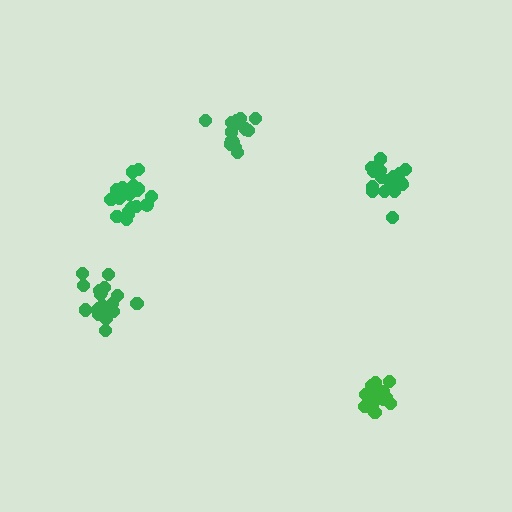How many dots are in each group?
Group 1: 15 dots, Group 2: 19 dots, Group 3: 20 dots, Group 4: 17 dots, Group 5: 21 dots (92 total).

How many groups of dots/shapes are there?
There are 5 groups.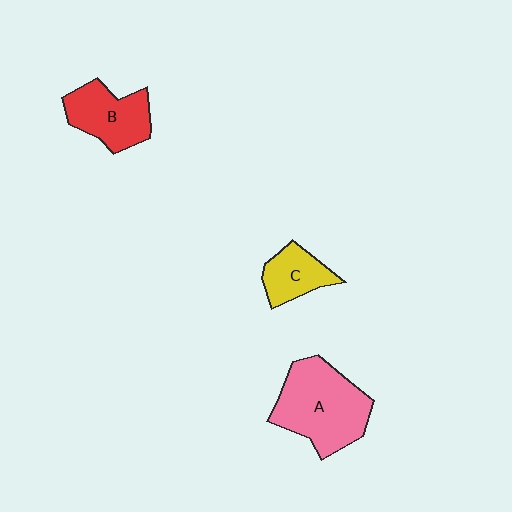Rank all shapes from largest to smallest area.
From largest to smallest: A (pink), B (red), C (yellow).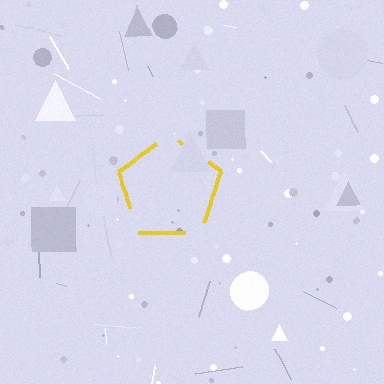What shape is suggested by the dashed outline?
The dashed outline suggests a pentagon.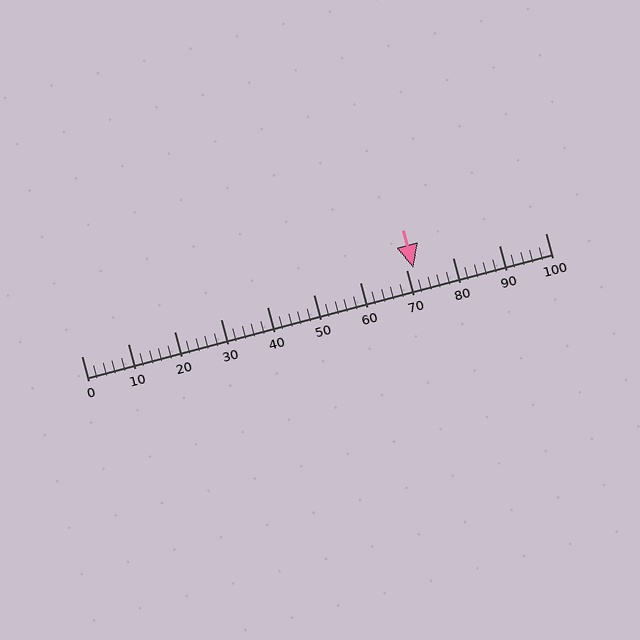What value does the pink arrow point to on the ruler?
The pink arrow points to approximately 72.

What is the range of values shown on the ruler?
The ruler shows values from 0 to 100.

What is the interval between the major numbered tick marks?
The major tick marks are spaced 10 units apart.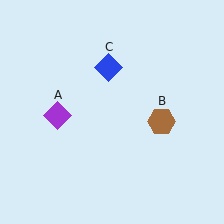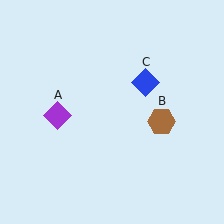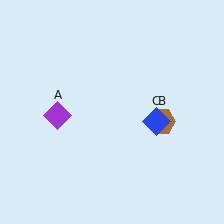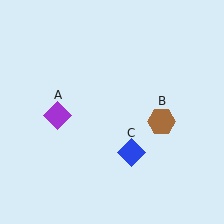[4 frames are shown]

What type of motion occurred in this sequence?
The blue diamond (object C) rotated clockwise around the center of the scene.